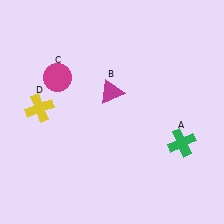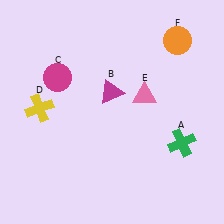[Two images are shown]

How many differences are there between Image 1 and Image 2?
There are 2 differences between the two images.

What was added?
A pink triangle (E), an orange circle (F) were added in Image 2.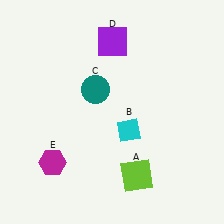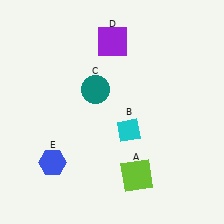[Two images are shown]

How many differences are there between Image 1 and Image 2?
There is 1 difference between the two images.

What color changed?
The hexagon (E) changed from magenta in Image 1 to blue in Image 2.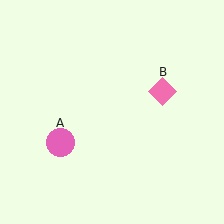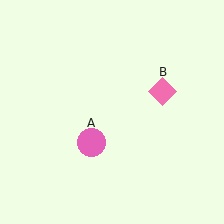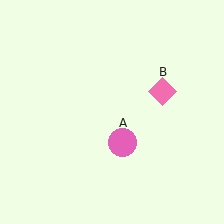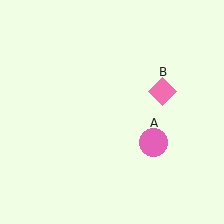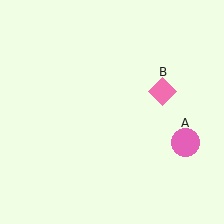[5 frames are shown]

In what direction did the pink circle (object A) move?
The pink circle (object A) moved right.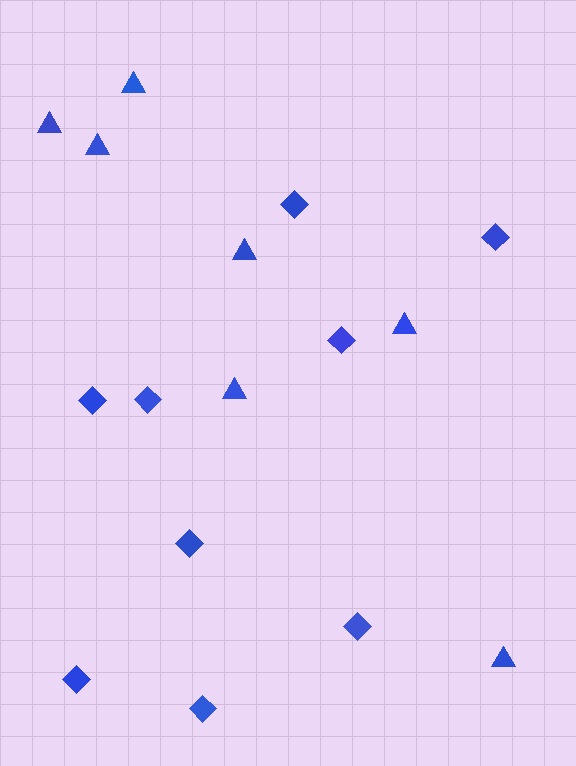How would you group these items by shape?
There are 2 groups: one group of triangles (7) and one group of diamonds (9).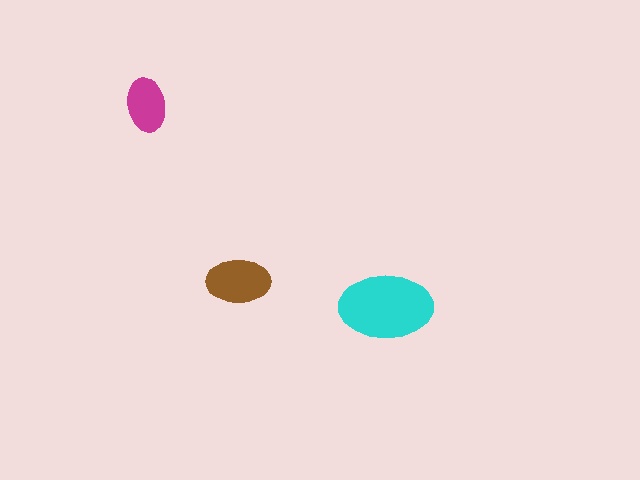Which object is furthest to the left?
The magenta ellipse is leftmost.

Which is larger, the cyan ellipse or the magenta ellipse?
The cyan one.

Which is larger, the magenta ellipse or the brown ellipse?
The brown one.